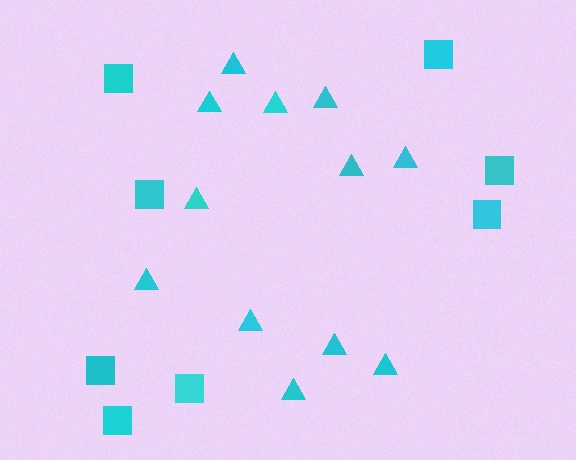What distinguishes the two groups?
There are 2 groups: one group of triangles (12) and one group of squares (8).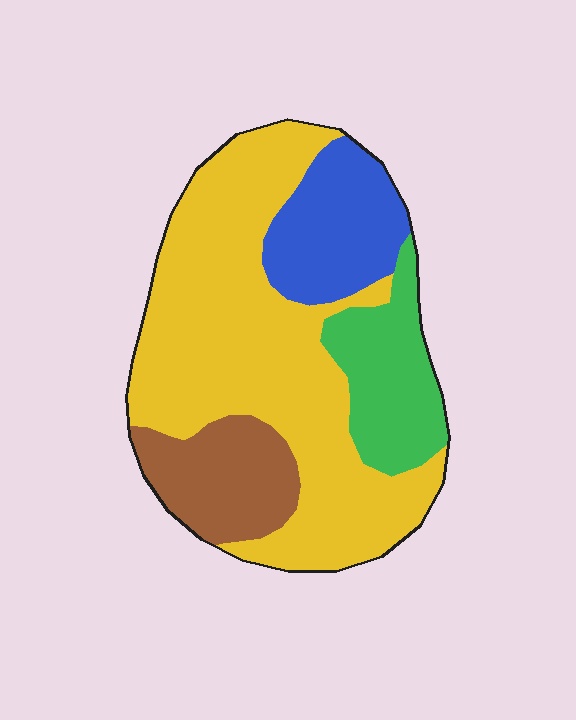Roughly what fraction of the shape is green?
Green covers roughly 15% of the shape.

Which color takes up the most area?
Yellow, at roughly 55%.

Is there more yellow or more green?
Yellow.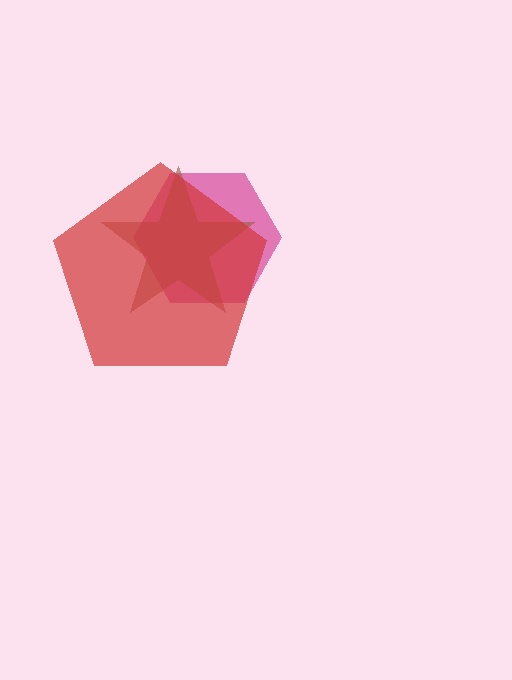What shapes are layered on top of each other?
The layered shapes are: a magenta hexagon, a brown star, a red pentagon.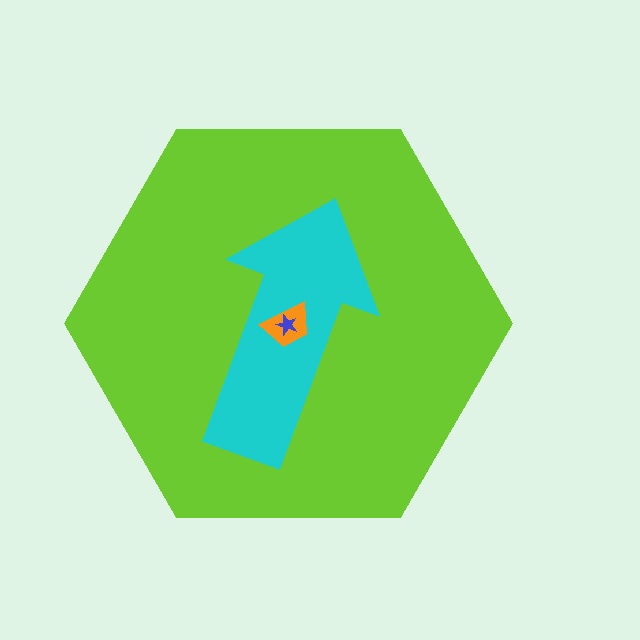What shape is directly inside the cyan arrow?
The orange trapezoid.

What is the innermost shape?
The blue star.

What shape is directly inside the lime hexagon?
The cyan arrow.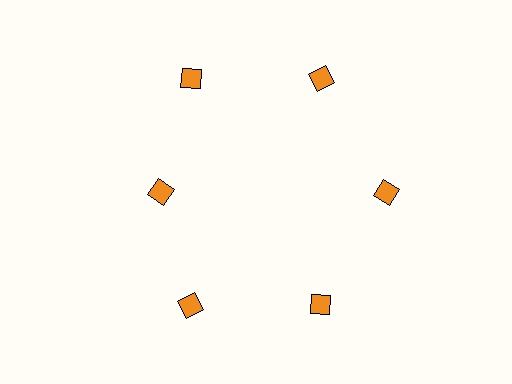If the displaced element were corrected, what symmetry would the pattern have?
It would have 6-fold rotational symmetry — the pattern would map onto itself every 60 degrees.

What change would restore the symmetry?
The symmetry would be restored by moving it outward, back onto the ring so that all 6 diamonds sit at equal angles and equal distance from the center.